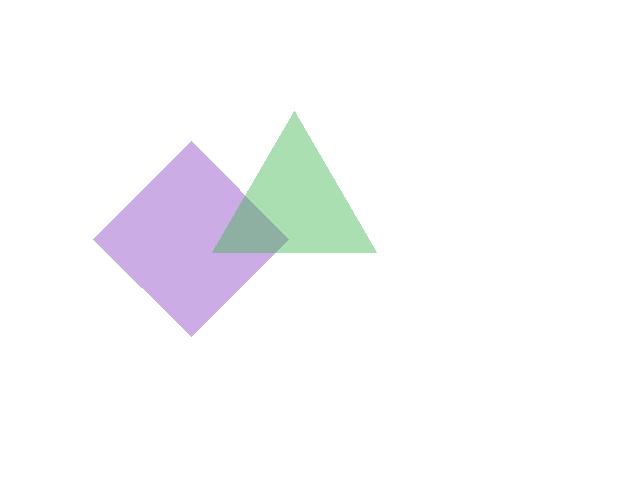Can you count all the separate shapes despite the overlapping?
Yes, there are 2 separate shapes.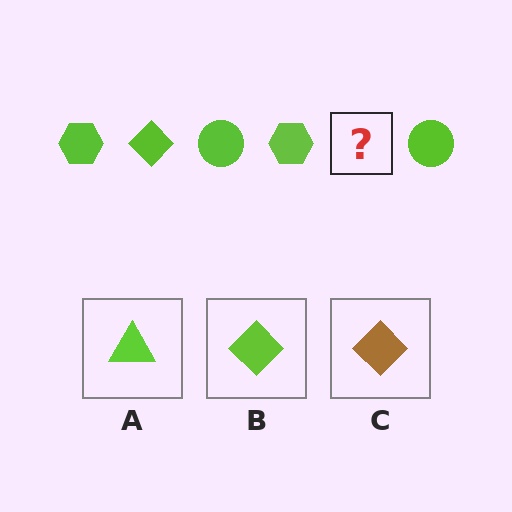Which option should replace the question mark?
Option B.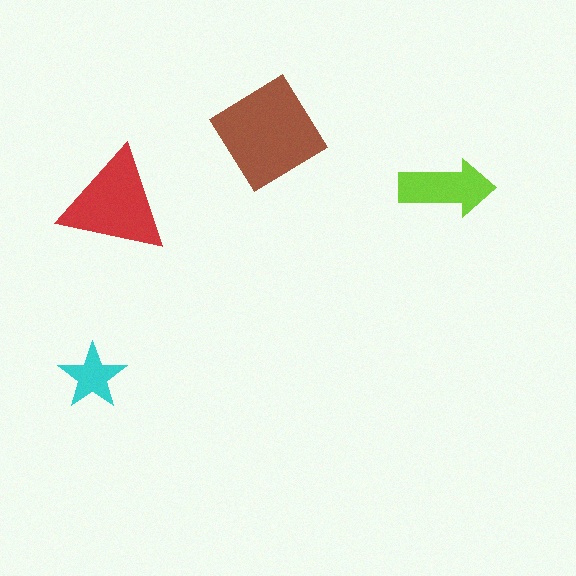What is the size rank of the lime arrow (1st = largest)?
3rd.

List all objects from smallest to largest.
The cyan star, the lime arrow, the red triangle, the brown diamond.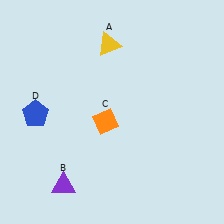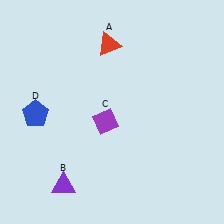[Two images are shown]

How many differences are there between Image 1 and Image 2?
There are 2 differences between the two images.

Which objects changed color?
A changed from yellow to red. C changed from orange to purple.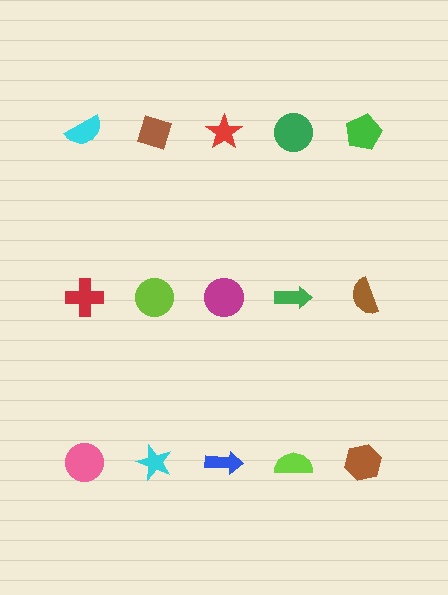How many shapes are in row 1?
5 shapes.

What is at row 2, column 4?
A green arrow.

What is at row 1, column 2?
A brown diamond.